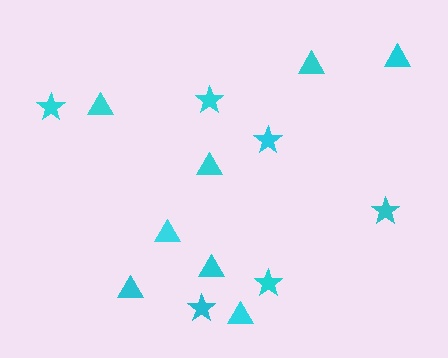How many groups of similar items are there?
There are 2 groups: one group of stars (6) and one group of triangles (8).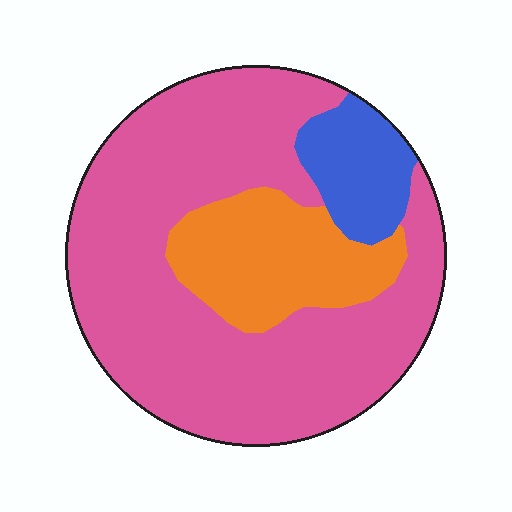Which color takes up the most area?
Pink, at roughly 70%.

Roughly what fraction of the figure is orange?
Orange takes up about one fifth (1/5) of the figure.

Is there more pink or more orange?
Pink.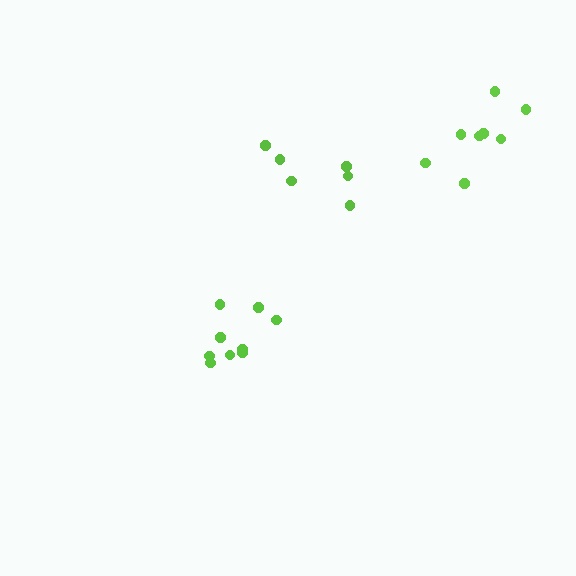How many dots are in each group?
Group 1: 9 dots, Group 2: 6 dots, Group 3: 8 dots (23 total).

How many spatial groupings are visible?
There are 3 spatial groupings.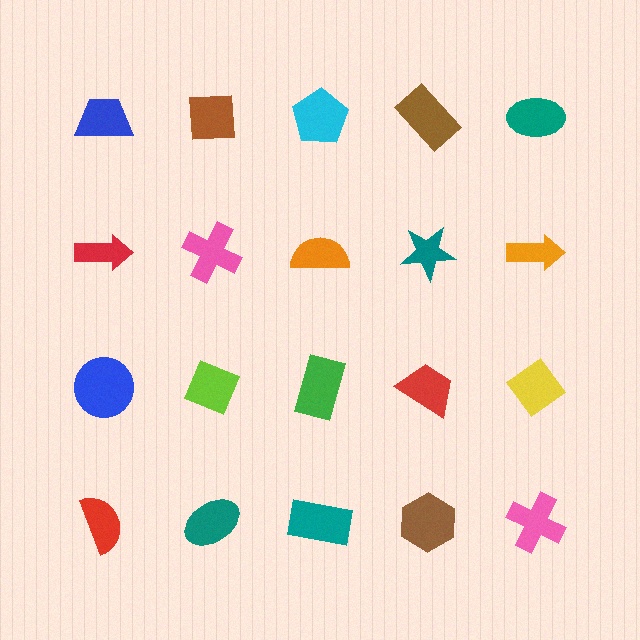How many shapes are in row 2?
5 shapes.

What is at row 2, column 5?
An orange arrow.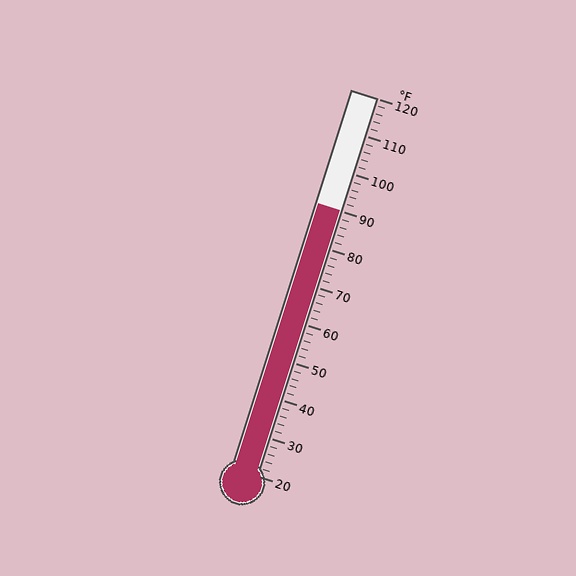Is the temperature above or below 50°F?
The temperature is above 50°F.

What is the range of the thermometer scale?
The thermometer scale ranges from 20°F to 120°F.